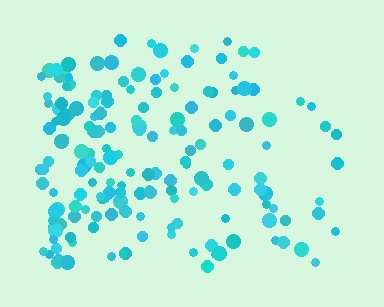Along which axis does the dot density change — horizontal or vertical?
Horizontal.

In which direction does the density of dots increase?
From right to left, with the left side densest.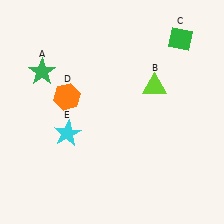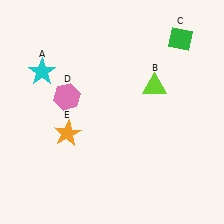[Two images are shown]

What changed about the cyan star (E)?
In Image 1, E is cyan. In Image 2, it changed to orange.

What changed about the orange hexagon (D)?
In Image 1, D is orange. In Image 2, it changed to pink.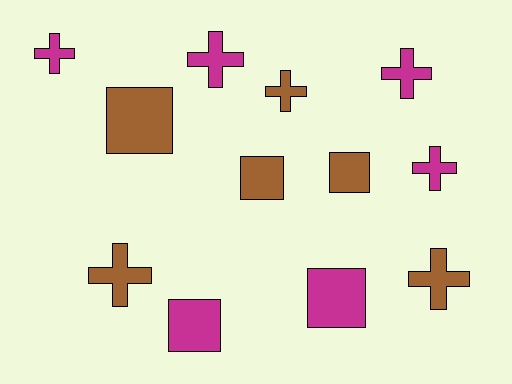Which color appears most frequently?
Brown, with 6 objects.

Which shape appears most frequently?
Cross, with 7 objects.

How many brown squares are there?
There are 3 brown squares.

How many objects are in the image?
There are 12 objects.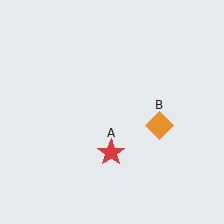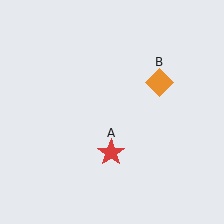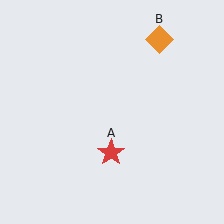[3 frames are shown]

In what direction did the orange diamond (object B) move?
The orange diamond (object B) moved up.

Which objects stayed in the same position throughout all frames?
Red star (object A) remained stationary.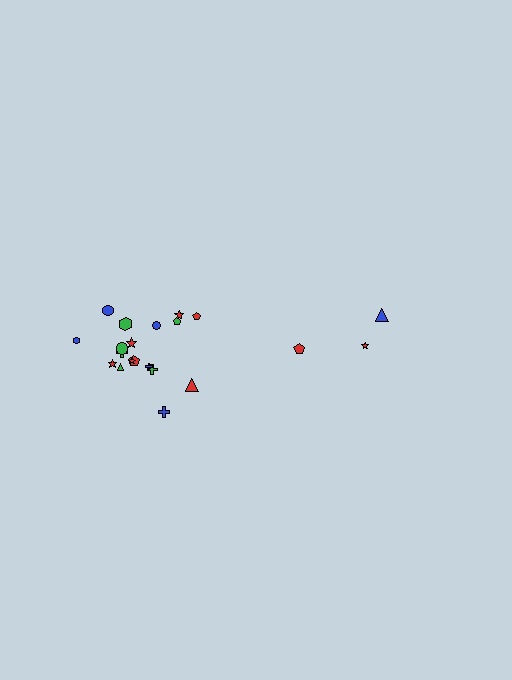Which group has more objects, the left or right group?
The left group.